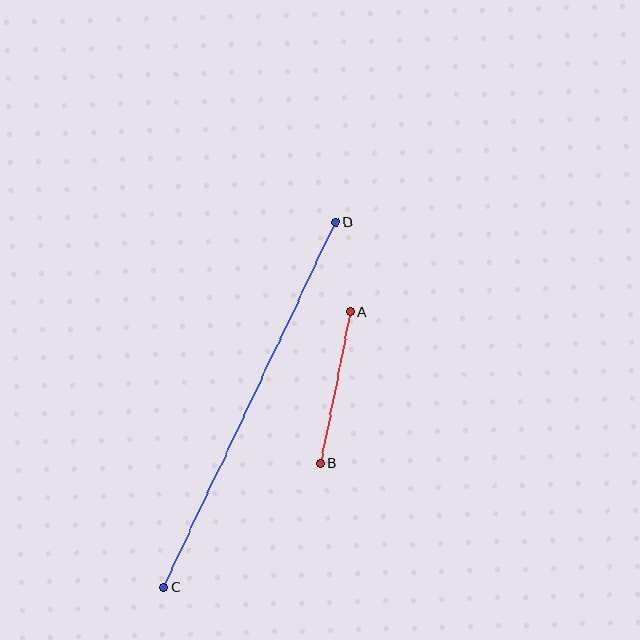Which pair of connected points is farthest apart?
Points C and D are farthest apart.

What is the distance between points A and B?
The distance is approximately 155 pixels.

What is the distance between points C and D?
The distance is approximately 404 pixels.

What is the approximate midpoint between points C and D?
The midpoint is at approximately (249, 405) pixels.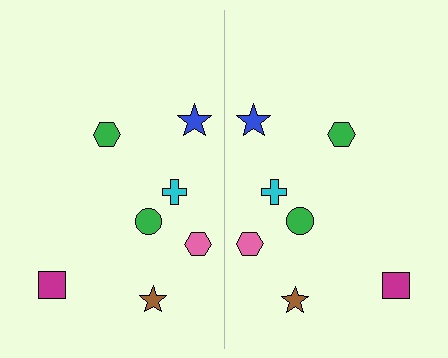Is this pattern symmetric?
Yes, this pattern has bilateral (reflection) symmetry.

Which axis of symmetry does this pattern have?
The pattern has a vertical axis of symmetry running through the center of the image.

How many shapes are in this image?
There are 14 shapes in this image.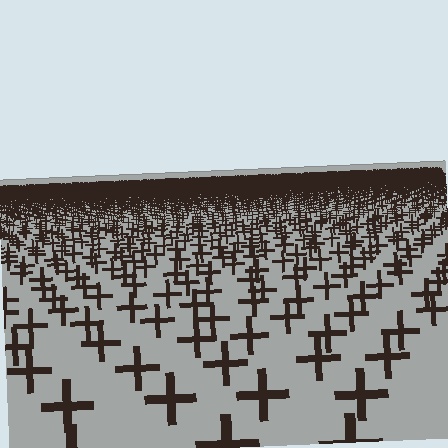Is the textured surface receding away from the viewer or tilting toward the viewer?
The surface is receding away from the viewer. Texture elements get smaller and denser toward the top.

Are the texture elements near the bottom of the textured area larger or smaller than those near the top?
Larger. Near the bottom, elements are closer to the viewer and appear at a bigger on-screen size.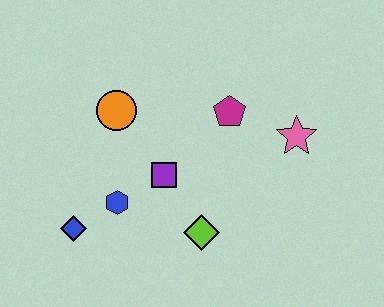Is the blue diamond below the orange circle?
Yes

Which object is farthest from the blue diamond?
The pink star is farthest from the blue diamond.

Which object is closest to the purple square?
The blue hexagon is closest to the purple square.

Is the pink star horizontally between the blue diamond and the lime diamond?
No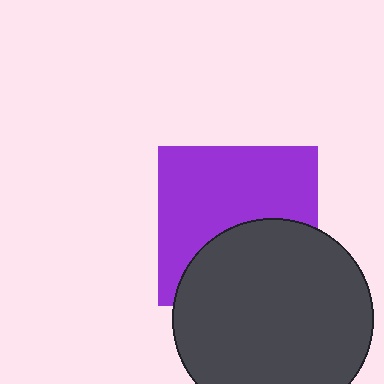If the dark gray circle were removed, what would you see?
You would see the complete purple square.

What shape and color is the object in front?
The object in front is a dark gray circle.